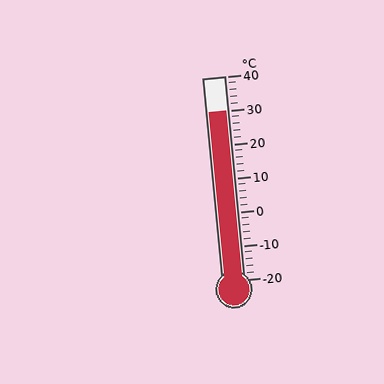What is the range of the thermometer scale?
The thermometer scale ranges from -20°C to 40°C.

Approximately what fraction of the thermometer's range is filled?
The thermometer is filled to approximately 85% of its range.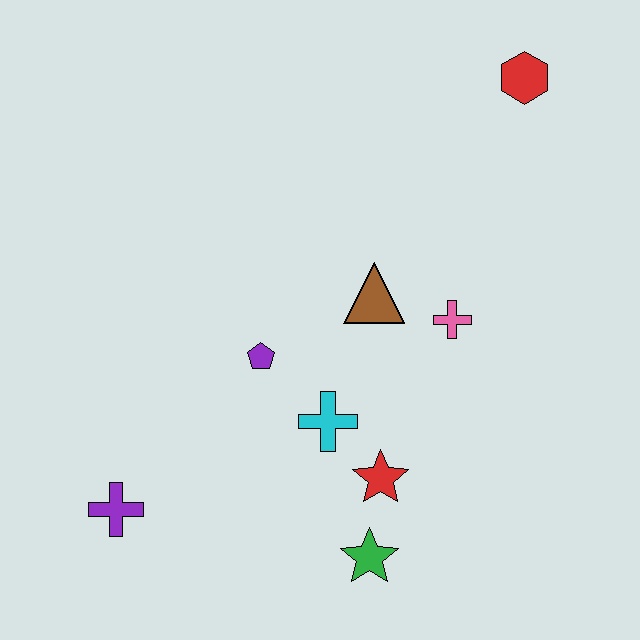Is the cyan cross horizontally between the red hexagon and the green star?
No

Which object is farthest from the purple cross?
The red hexagon is farthest from the purple cross.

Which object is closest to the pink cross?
The brown triangle is closest to the pink cross.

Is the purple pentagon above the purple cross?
Yes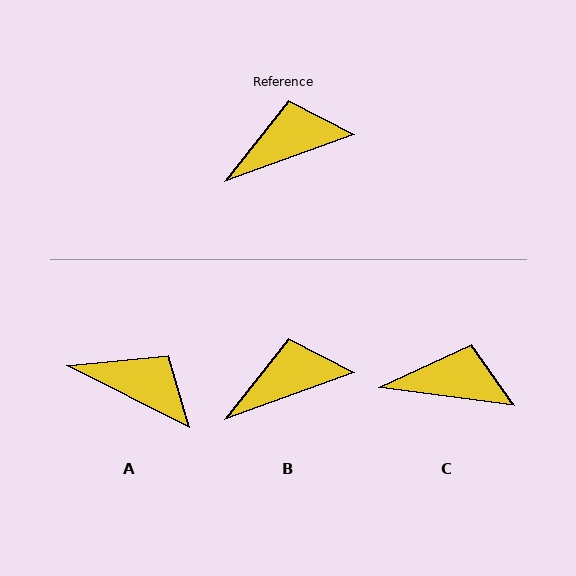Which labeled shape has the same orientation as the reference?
B.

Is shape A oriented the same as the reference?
No, it is off by about 46 degrees.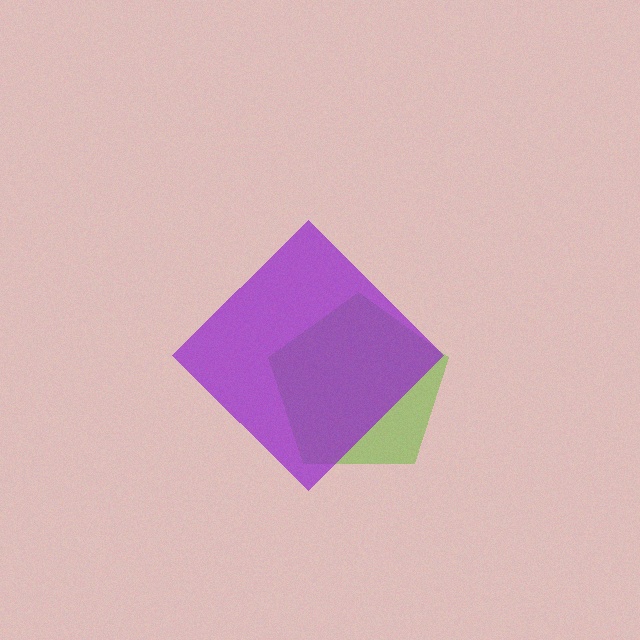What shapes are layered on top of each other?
The layered shapes are: a lime pentagon, a purple diamond.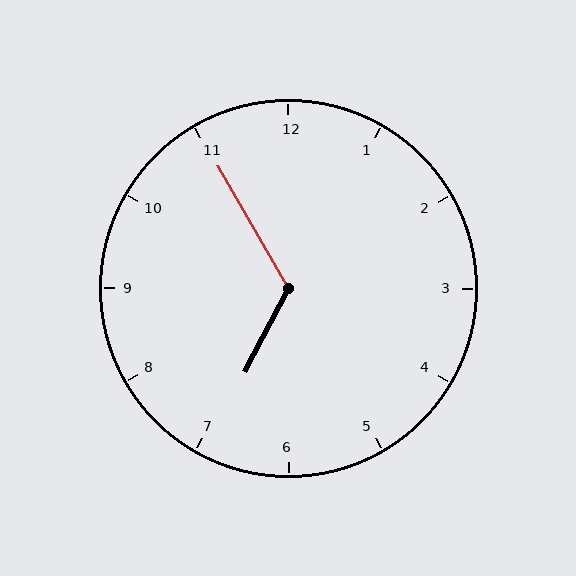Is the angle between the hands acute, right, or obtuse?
It is obtuse.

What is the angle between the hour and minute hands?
Approximately 122 degrees.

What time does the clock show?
6:55.